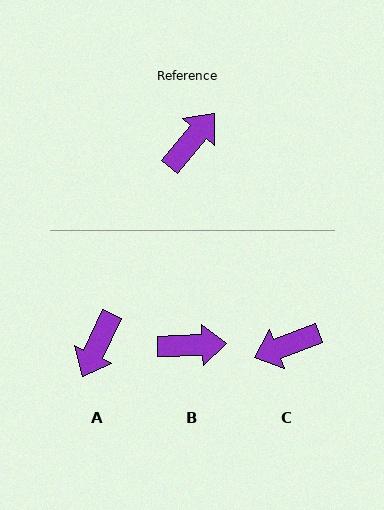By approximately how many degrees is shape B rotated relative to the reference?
Approximately 48 degrees clockwise.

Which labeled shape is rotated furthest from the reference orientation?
A, about 165 degrees away.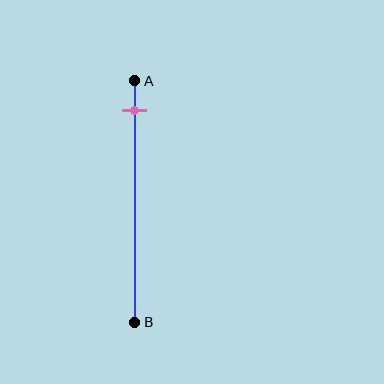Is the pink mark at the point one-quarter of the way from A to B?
No, the mark is at about 10% from A, not at the 25% one-quarter point.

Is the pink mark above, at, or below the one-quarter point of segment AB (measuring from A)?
The pink mark is above the one-quarter point of segment AB.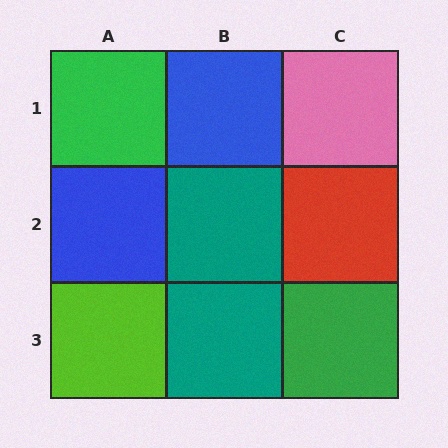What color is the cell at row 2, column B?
Teal.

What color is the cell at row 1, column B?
Blue.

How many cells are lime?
1 cell is lime.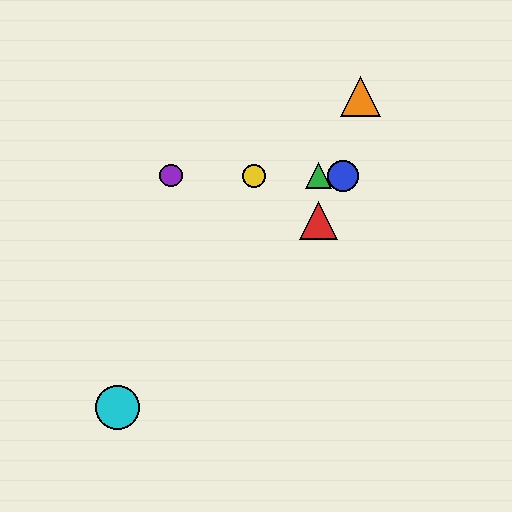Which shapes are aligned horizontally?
The blue circle, the green triangle, the yellow circle, the purple circle are aligned horizontally.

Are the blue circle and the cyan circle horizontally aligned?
No, the blue circle is at y≈176 and the cyan circle is at y≈407.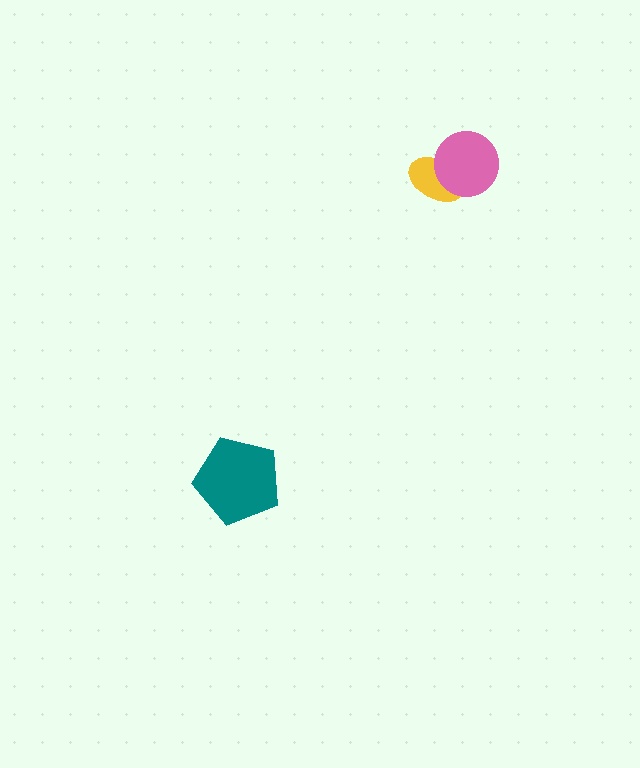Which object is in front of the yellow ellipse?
The pink circle is in front of the yellow ellipse.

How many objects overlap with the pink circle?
1 object overlaps with the pink circle.